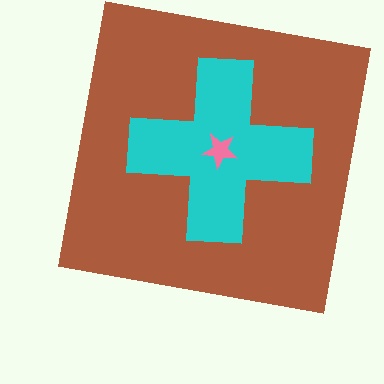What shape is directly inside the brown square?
The cyan cross.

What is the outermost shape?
The brown square.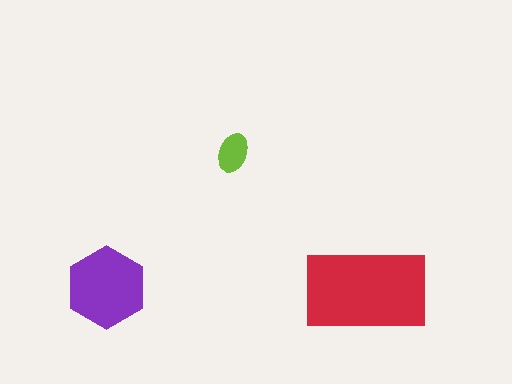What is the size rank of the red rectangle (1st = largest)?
1st.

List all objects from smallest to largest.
The lime ellipse, the purple hexagon, the red rectangle.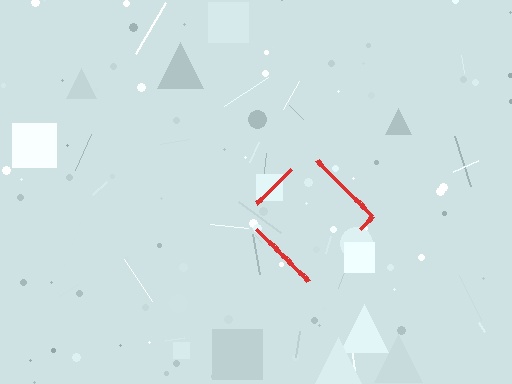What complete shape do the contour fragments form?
The contour fragments form a diamond.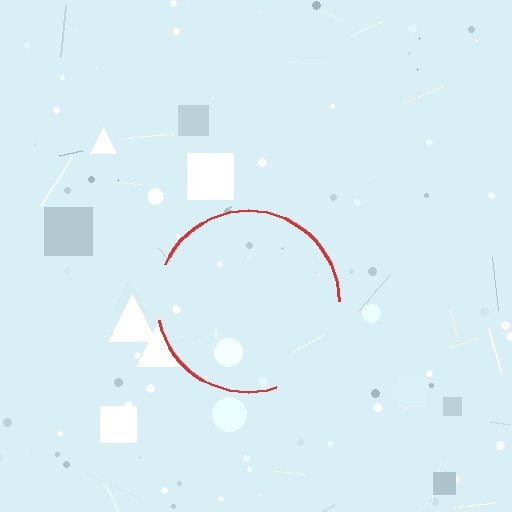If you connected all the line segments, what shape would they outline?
They would outline a circle.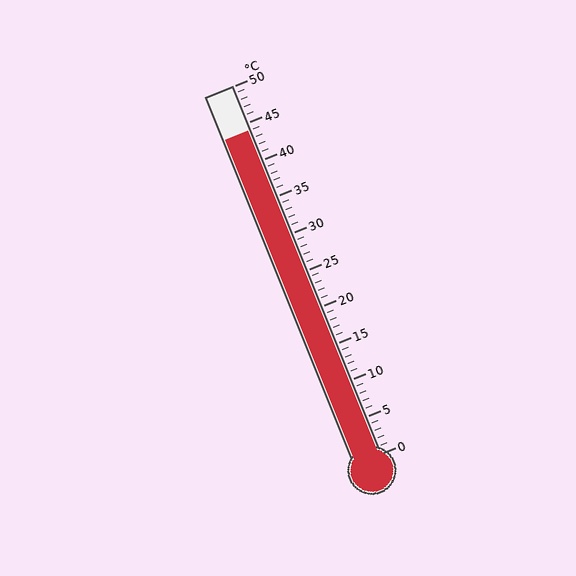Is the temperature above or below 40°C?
The temperature is above 40°C.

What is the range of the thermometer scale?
The thermometer scale ranges from 0°C to 50°C.